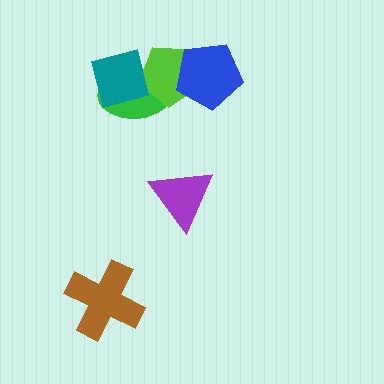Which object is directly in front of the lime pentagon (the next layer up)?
The teal square is directly in front of the lime pentagon.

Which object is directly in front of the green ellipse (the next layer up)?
The lime pentagon is directly in front of the green ellipse.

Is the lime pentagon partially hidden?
Yes, it is partially covered by another shape.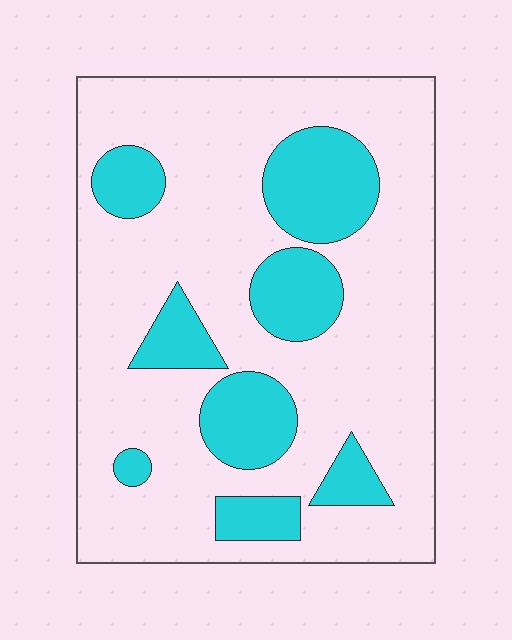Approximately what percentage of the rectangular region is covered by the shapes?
Approximately 25%.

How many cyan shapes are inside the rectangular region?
8.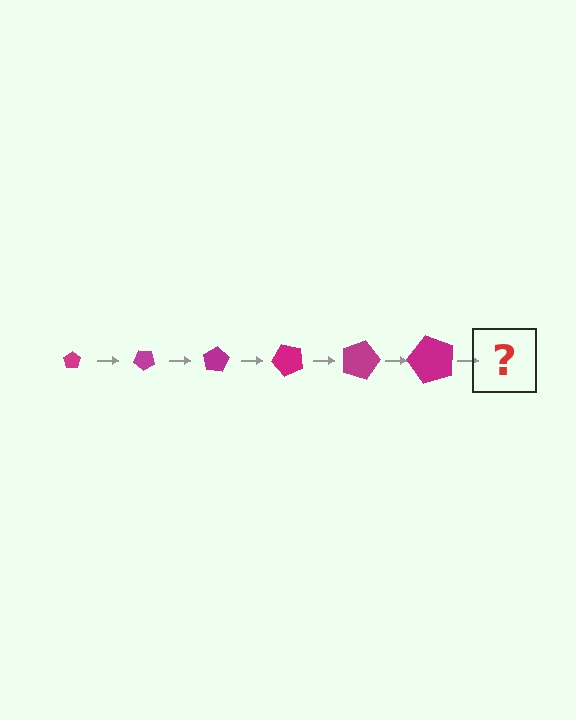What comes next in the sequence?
The next element should be a pentagon, larger than the previous one and rotated 240 degrees from the start.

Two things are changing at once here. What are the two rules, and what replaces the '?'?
The two rules are that the pentagon grows larger each step and it rotates 40 degrees each step. The '?' should be a pentagon, larger than the previous one and rotated 240 degrees from the start.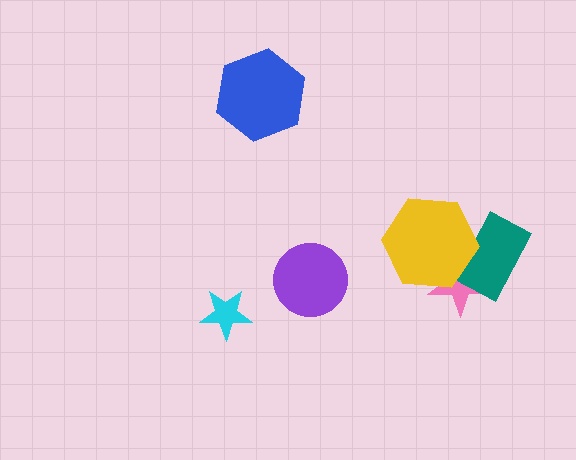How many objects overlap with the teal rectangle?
2 objects overlap with the teal rectangle.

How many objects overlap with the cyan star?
0 objects overlap with the cyan star.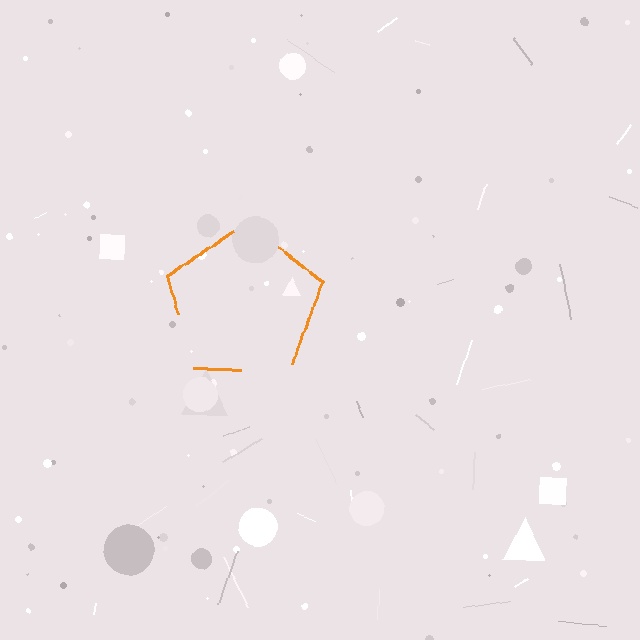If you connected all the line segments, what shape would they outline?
They would outline a pentagon.